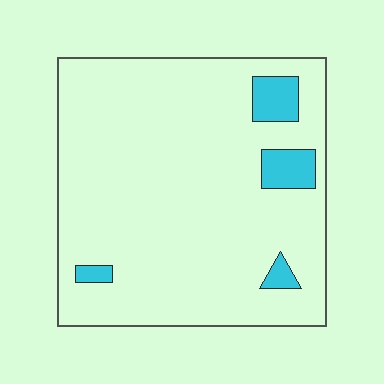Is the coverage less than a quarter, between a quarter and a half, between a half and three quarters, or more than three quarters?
Less than a quarter.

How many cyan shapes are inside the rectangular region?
4.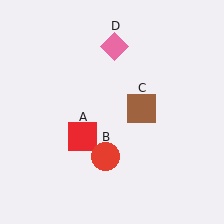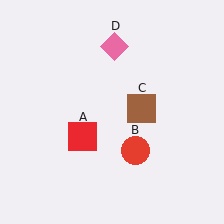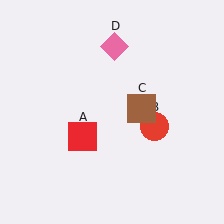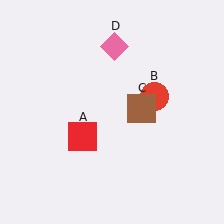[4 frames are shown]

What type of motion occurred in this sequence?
The red circle (object B) rotated counterclockwise around the center of the scene.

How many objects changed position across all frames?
1 object changed position: red circle (object B).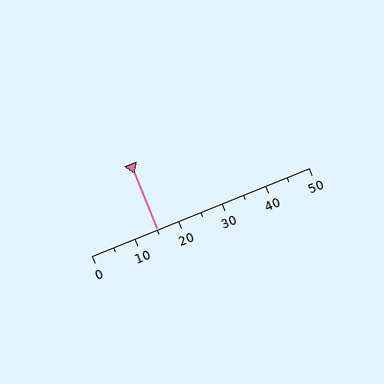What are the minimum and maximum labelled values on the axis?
The axis runs from 0 to 50.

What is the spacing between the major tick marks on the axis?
The major ticks are spaced 10 apart.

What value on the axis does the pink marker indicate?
The marker indicates approximately 15.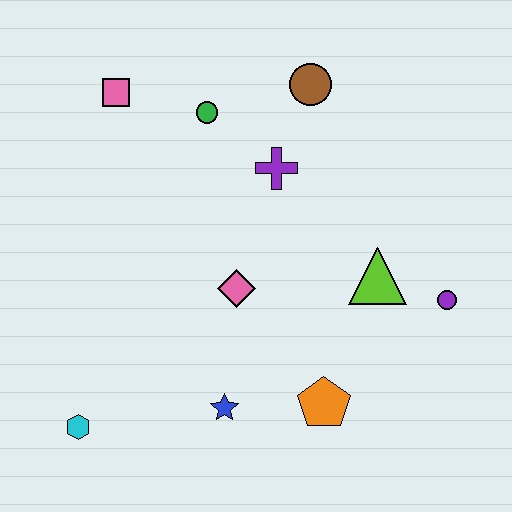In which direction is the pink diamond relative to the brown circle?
The pink diamond is below the brown circle.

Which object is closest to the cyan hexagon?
The blue star is closest to the cyan hexagon.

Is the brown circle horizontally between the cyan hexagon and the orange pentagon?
Yes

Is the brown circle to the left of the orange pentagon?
Yes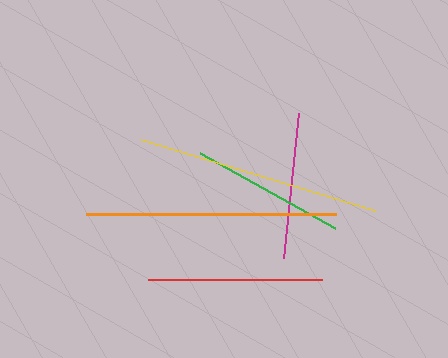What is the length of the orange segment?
The orange segment is approximately 250 pixels long.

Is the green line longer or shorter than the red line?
The red line is longer than the green line.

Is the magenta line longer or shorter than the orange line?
The orange line is longer than the magenta line.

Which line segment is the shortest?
The magenta line is the shortest at approximately 145 pixels.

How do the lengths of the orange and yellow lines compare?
The orange and yellow lines are approximately the same length.